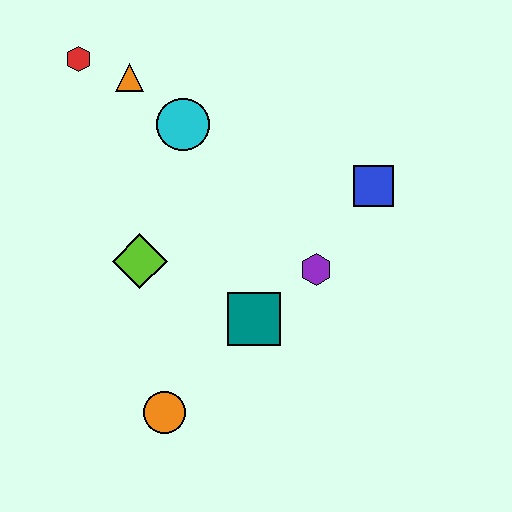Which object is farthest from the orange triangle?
The orange circle is farthest from the orange triangle.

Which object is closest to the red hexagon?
The orange triangle is closest to the red hexagon.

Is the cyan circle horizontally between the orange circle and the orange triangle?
No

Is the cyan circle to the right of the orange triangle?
Yes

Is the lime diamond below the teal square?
No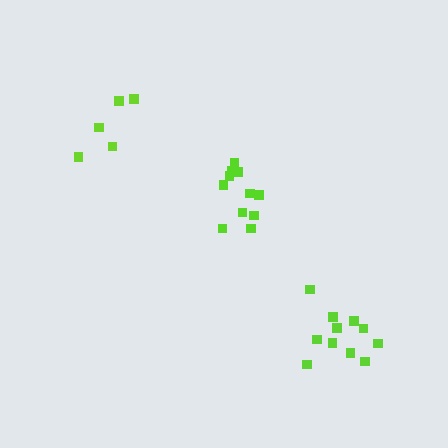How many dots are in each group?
Group 1: 11 dots, Group 2: 11 dots, Group 3: 5 dots (27 total).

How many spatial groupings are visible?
There are 3 spatial groupings.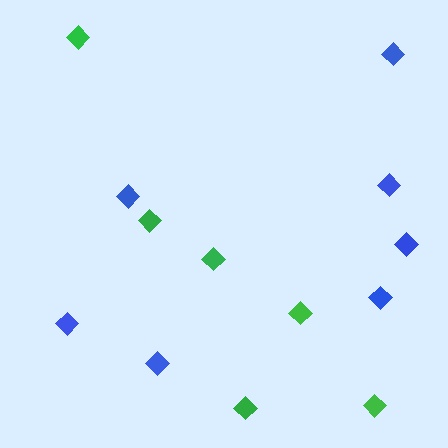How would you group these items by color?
There are 2 groups: one group of blue diamonds (7) and one group of green diamonds (6).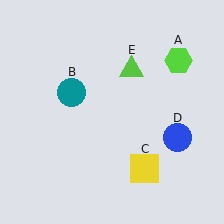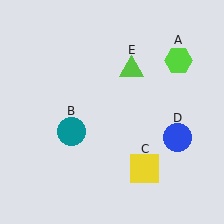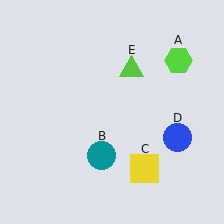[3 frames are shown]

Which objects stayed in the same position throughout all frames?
Lime hexagon (object A) and yellow square (object C) and blue circle (object D) and lime triangle (object E) remained stationary.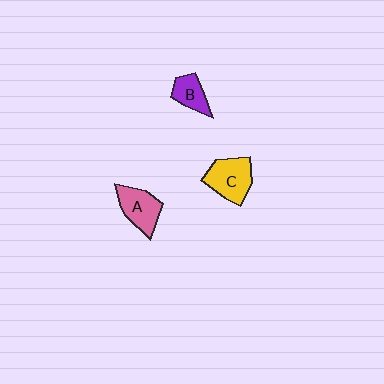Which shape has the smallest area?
Shape B (purple).